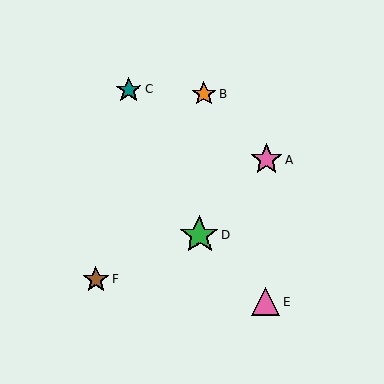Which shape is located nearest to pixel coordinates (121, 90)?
The teal star (labeled C) at (129, 90) is nearest to that location.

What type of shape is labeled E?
Shape E is a pink triangle.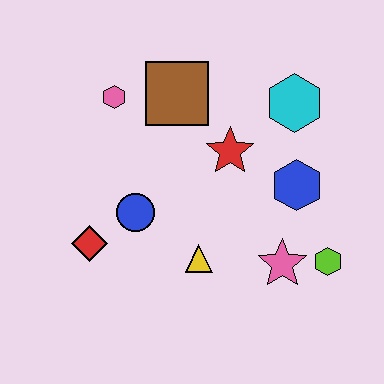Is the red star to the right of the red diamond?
Yes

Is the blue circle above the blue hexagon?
No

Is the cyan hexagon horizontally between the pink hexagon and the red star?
No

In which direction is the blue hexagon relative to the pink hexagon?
The blue hexagon is to the right of the pink hexagon.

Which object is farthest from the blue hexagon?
The red diamond is farthest from the blue hexagon.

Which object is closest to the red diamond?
The blue circle is closest to the red diamond.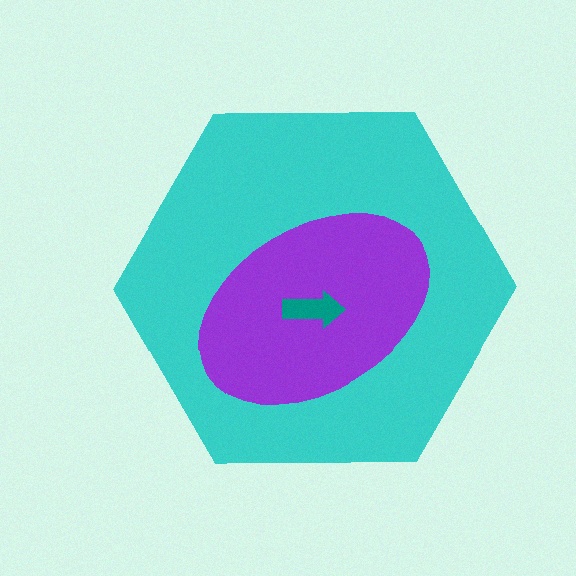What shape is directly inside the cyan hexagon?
The purple ellipse.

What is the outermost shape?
The cyan hexagon.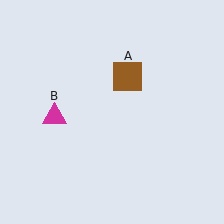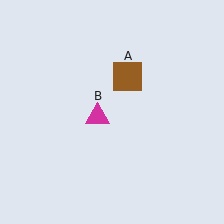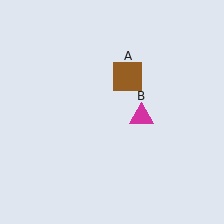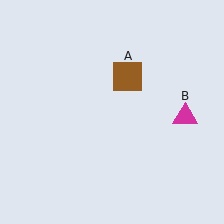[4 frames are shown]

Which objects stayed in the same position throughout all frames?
Brown square (object A) remained stationary.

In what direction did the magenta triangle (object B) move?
The magenta triangle (object B) moved right.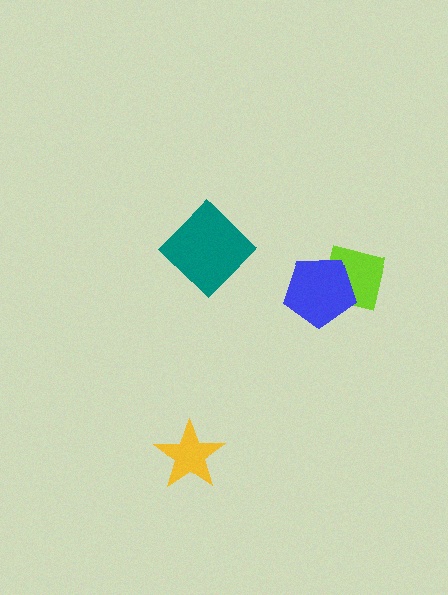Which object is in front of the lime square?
The blue pentagon is in front of the lime square.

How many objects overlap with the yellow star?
0 objects overlap with the yellow star.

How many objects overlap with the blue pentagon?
1 object overlaps with the blue pentagon.